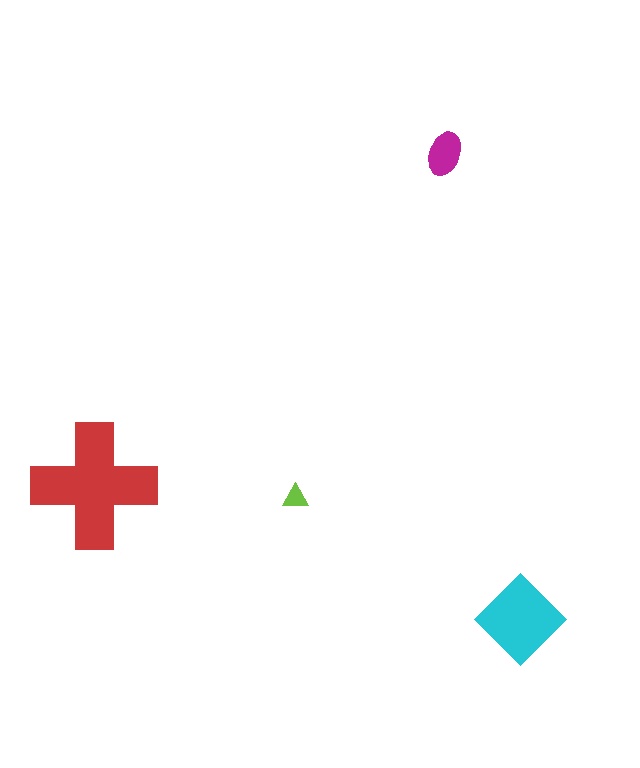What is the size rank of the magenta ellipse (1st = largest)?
3rd.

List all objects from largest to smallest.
The red cross, the cyan diamond, the magenta ellipse, the lime triangle.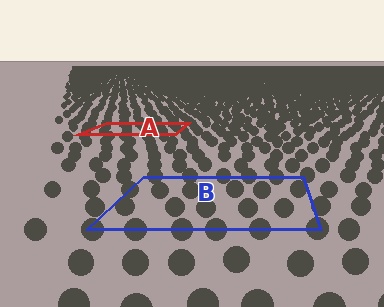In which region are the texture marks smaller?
The texture marks are smaller in region A, because it is farther away.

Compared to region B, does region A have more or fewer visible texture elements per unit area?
Region A has more texture elements per unit area — they are packed more densely because it is farther away.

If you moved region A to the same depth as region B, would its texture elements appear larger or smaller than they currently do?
They would appear larger. At a closer depth, the same texture elements are projected at a bigger on-screen size.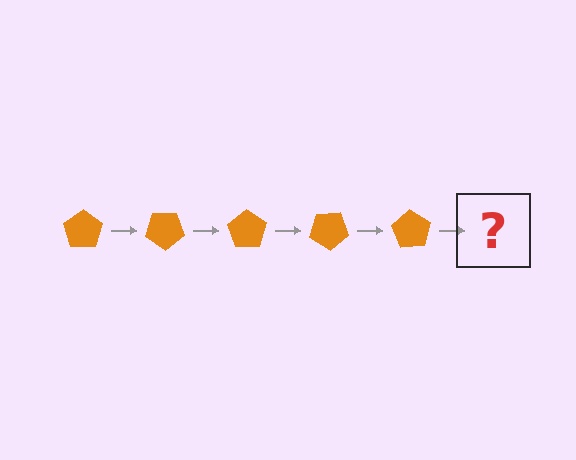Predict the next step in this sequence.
The next step is an orange pentagon rotated 175 degrees.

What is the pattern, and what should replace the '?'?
The pattern is that the pentagon rotates 35 degrees each step. The '?' should be an orange pentagon rotated 175 degrees.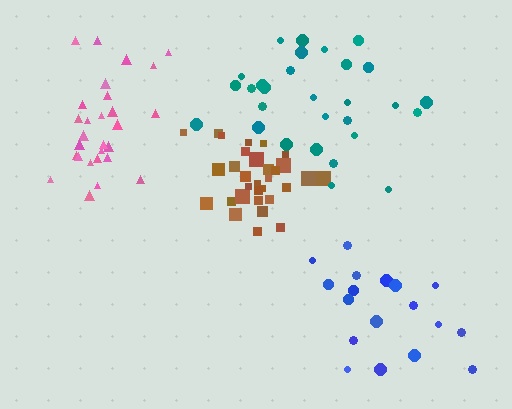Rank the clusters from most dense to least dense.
brown, pink, teal, blue.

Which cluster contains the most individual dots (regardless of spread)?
Brown (31).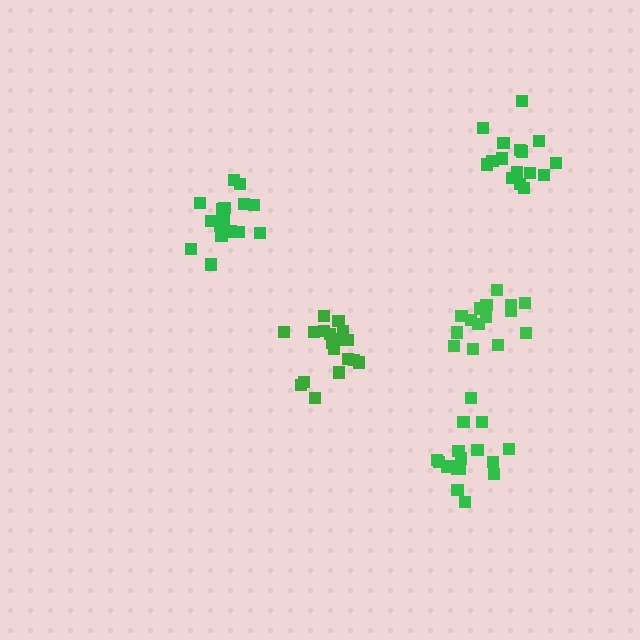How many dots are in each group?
Group 1: 16 dots, Group 2: 18 dots, Group 3: 18 dots, Group 4: 16 dots, Group 5: 15 dots (83 total).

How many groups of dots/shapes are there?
There are 5 groups.